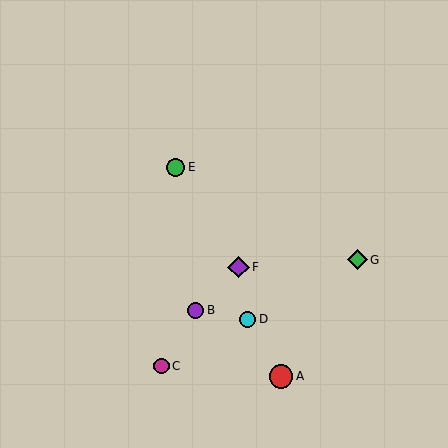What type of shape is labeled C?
Shape C is a magenta circle.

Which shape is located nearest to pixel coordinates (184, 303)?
The purple circle (labeled B) at (196, 310) is nearest to that location.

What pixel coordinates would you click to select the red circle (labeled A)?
Click at (281, 376) to select the red circle A.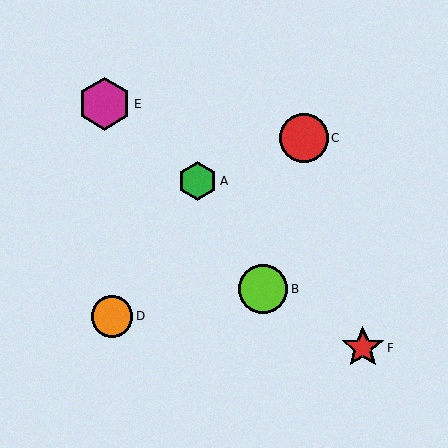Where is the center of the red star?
The center of the red star is at (363, 348).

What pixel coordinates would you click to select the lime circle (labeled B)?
Click at (263, 289) to select the lime circle B.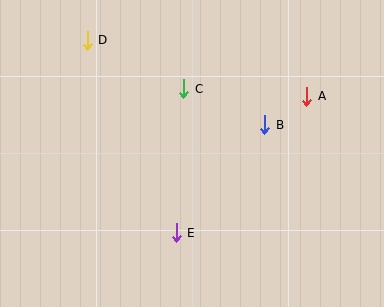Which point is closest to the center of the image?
Point C at (184, 89) is closest to the center.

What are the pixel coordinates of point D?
Point D is at (87, 40).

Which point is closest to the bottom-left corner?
Point E is closest to the bottom-left corner.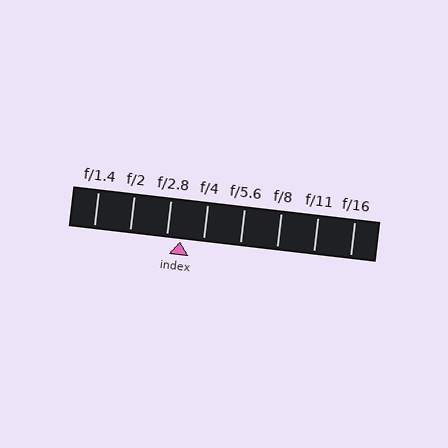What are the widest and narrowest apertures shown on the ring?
The widest aperture shown is f/1.4 and the narrowest is f/16.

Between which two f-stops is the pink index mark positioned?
The index mark is between f/2.8 and f/4.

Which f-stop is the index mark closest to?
The index mark is closest to f/2.8.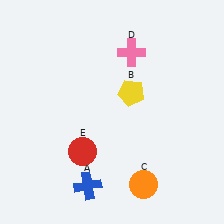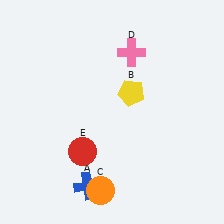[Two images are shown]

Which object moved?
The orange circle (C) moved left.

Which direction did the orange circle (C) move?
The orange circle (C) moved left.